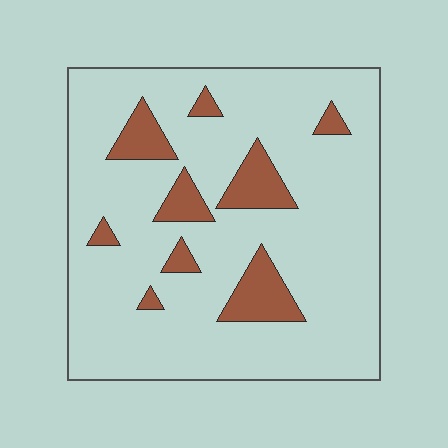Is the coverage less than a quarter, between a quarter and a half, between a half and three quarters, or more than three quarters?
Less than a quarter.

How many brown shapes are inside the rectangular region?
9.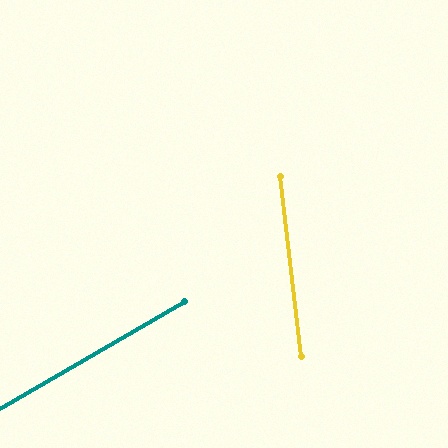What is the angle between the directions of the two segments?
Approximately 67 degrees.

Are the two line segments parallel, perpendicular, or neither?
Neither parallel nor perpendicular — they differ by about 67°.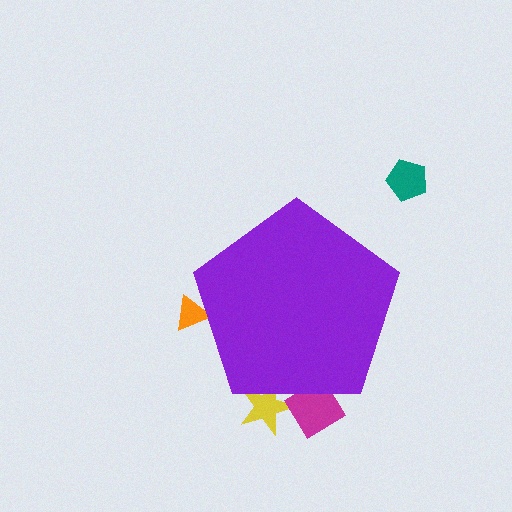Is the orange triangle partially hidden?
Yes, the orange triangle is partially hidden behind the purple pentagon.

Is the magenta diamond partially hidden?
Yes, the magenta diamond is partially hidden behind the purple pentagon.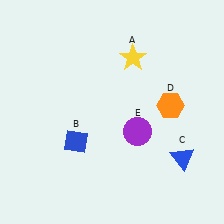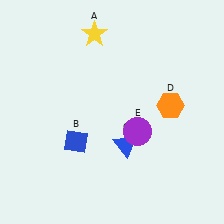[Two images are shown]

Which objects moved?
The objects that moved are: the yellow star (A), the blue triangle (C).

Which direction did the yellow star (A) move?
The yellow star (A) moved left.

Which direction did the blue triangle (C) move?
The blue triangle (C) moved left.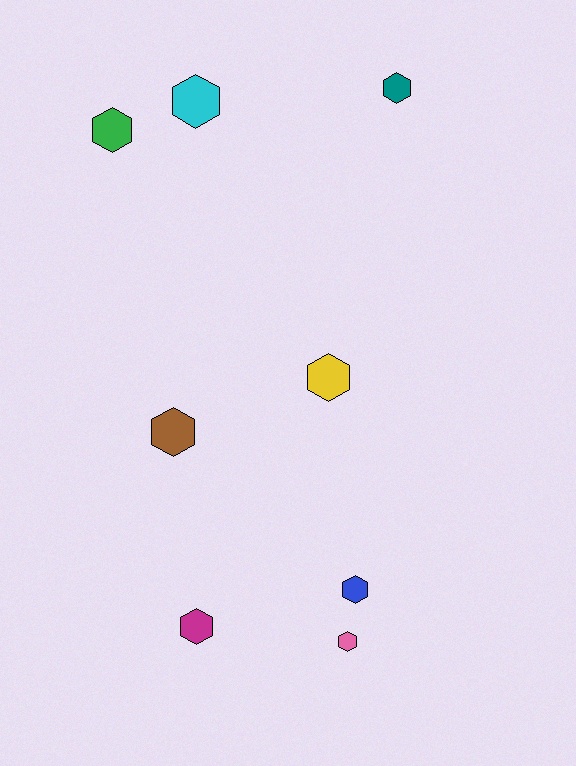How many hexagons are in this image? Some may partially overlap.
There are 8 hexagons.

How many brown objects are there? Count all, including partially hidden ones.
There is 1 brown object.